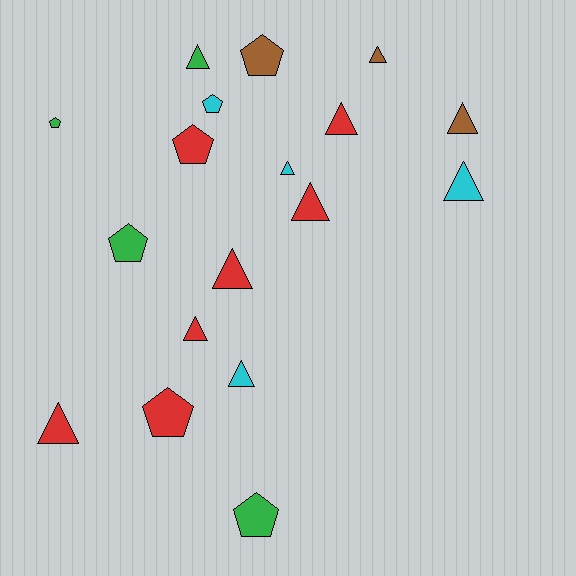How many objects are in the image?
There are 18 objects.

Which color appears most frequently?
Red, with 7 objects.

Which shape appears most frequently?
Triangle, with 11 objects.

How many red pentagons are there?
There are 2 red pentagons.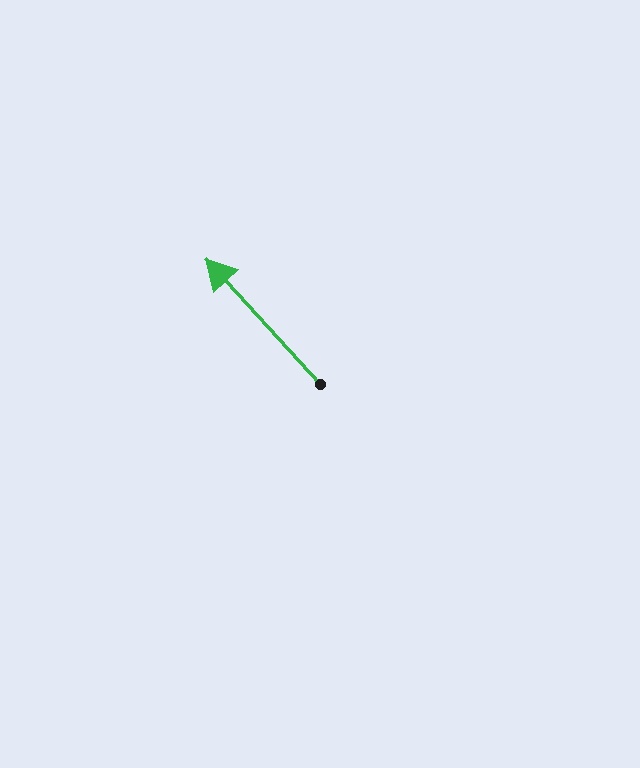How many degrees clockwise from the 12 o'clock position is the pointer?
Approximately 318 degrees.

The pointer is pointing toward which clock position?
Roughly 11 o'clock.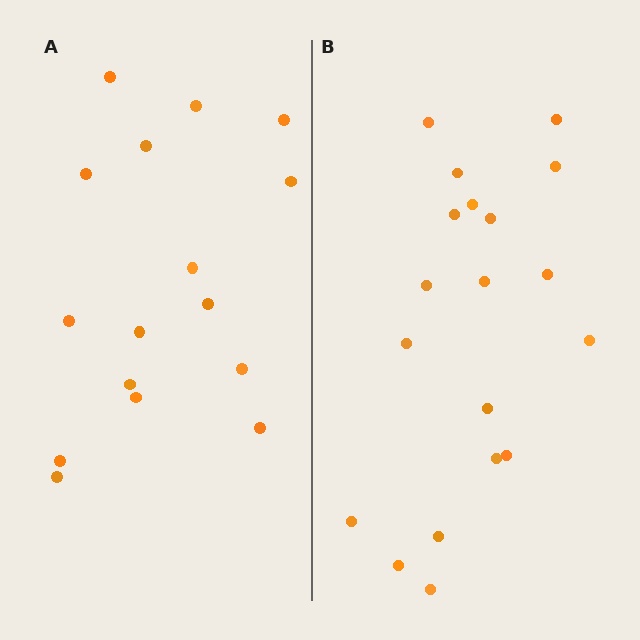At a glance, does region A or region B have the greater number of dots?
Region B (the right region) has more dots.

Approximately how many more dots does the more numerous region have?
Region B has just a few more — roughly 2 or 3 more dots than region A.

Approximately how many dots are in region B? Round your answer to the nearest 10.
About 20 dots. (The exact count is 19, which rounds to 20.)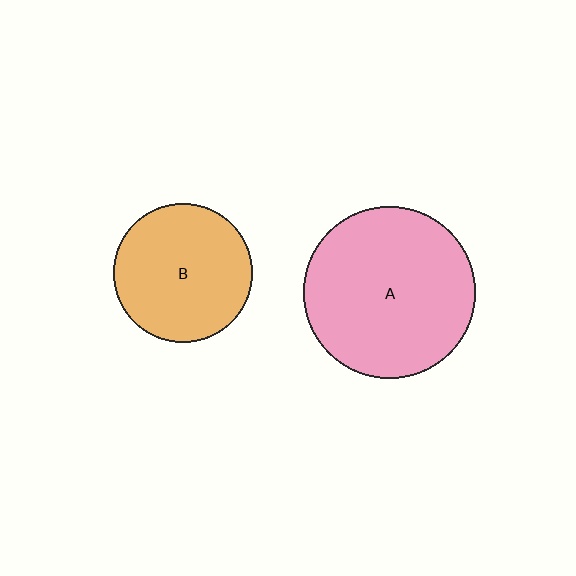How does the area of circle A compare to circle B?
Approximately 1.5 times.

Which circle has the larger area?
Circle A (pink).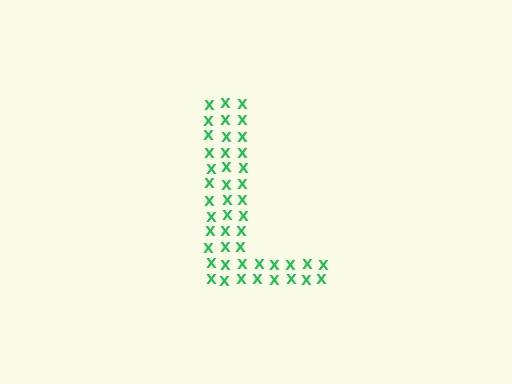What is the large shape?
The large shape is the letter L.